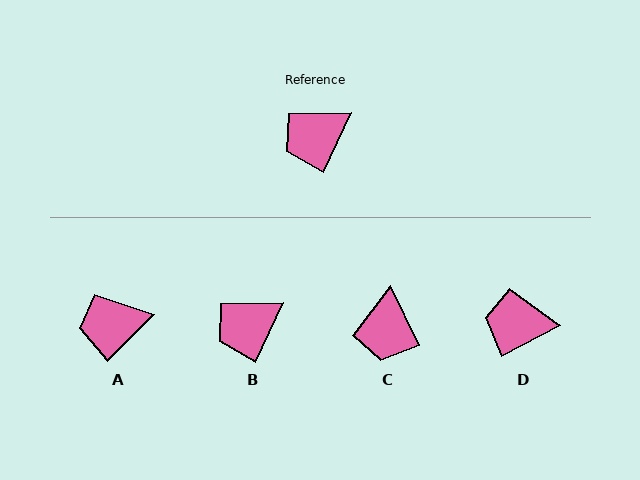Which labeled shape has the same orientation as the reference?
B.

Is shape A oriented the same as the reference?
No, it is off by about 21 degrees.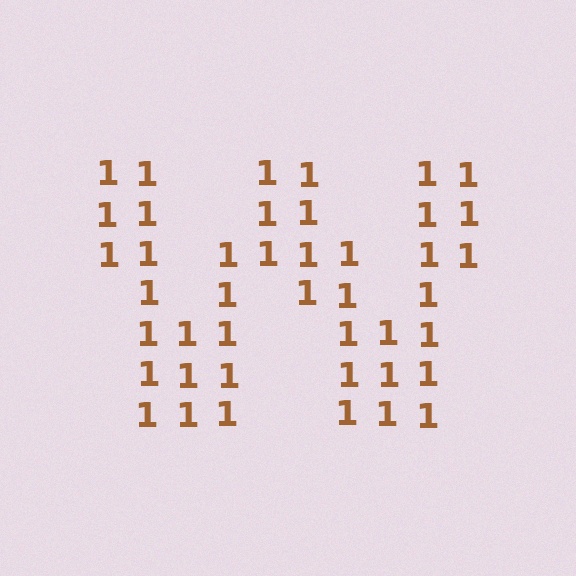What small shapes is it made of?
It is made of small digit 1's.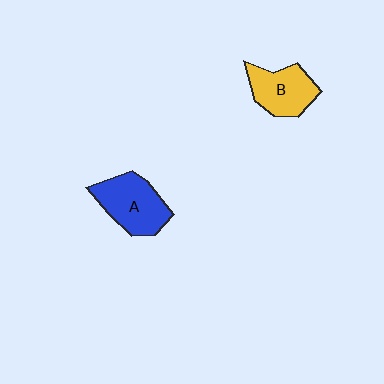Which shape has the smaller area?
Shape B (yellow).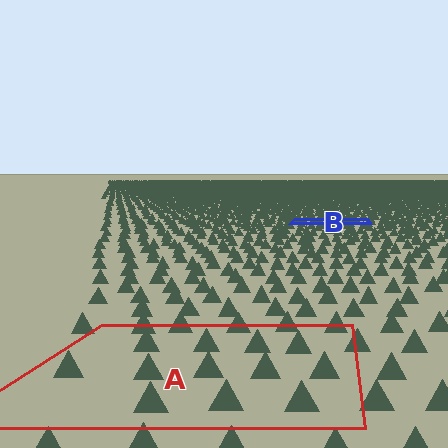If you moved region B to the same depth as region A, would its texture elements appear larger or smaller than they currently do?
They would appear larger. At a closer depth, the same texture elements are projected at a bigger on-screen size.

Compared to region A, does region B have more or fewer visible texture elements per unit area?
Region B has more texture elements per unit area — they are packed more densely because it is farther away.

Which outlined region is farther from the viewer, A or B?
Region B is farther from the viewer — the texture elements inside it appear smaller and more densely packed.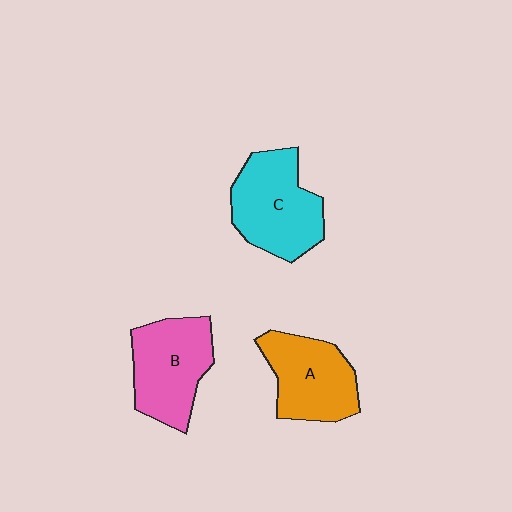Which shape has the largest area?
Shape C (cyan).